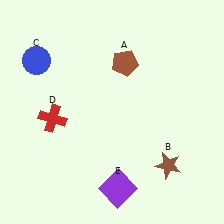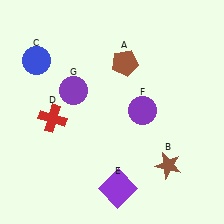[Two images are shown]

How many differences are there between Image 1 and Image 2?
There are 2 differences between the two images.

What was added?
A purple circle (F), a purple circle (G) were added in Image 2.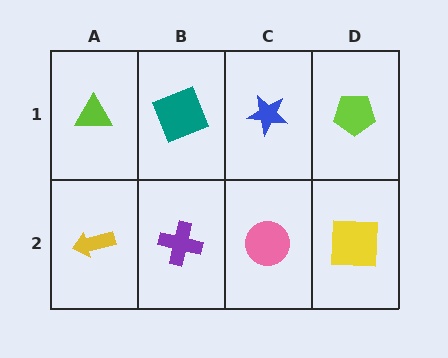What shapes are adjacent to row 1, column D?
A yellow square (row 2, column D), a blue star (row 1, column C).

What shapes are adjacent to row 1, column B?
A purple cross (row 2, column B), a lime triangle (row 1, column A), a blue star (row 1, column C).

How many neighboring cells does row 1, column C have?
3.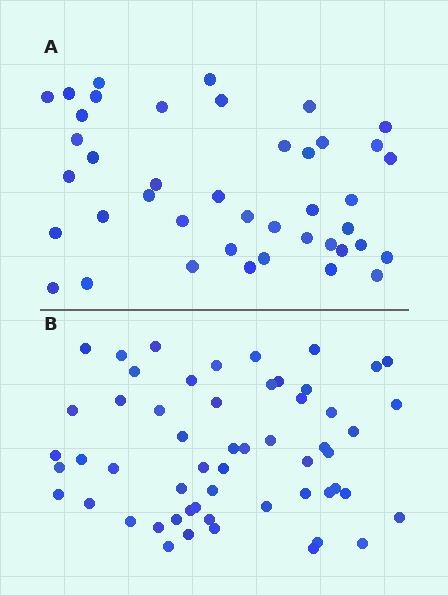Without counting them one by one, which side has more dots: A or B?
Region B (the bottom region) has more dots.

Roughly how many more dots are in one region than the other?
Region B has approximately 15 more dots than region A.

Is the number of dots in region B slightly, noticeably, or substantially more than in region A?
Region B has noticeably more, but not dramatically so. The ratio is roughly 1.3 to 1.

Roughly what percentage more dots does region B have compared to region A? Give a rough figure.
About 35% more.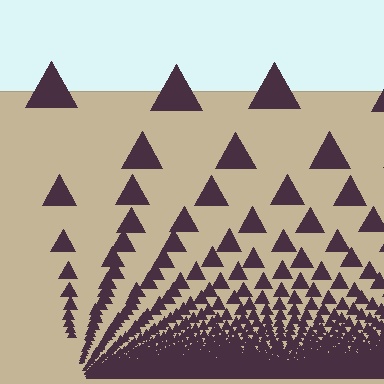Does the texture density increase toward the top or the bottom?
Density increases toward the bottom.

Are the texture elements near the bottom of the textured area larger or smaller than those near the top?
Smaller. The gradient is inverted — elements near the bottom are smaller and denser.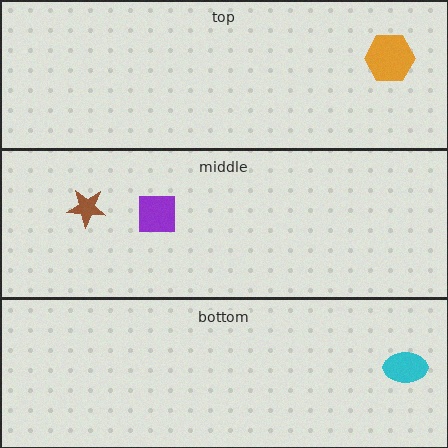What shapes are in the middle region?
The purple square, the brown star.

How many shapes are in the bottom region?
1.